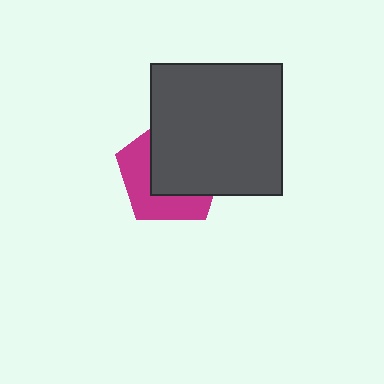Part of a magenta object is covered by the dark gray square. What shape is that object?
It is a pentagon.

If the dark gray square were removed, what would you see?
You would see the complete magenta pentagon.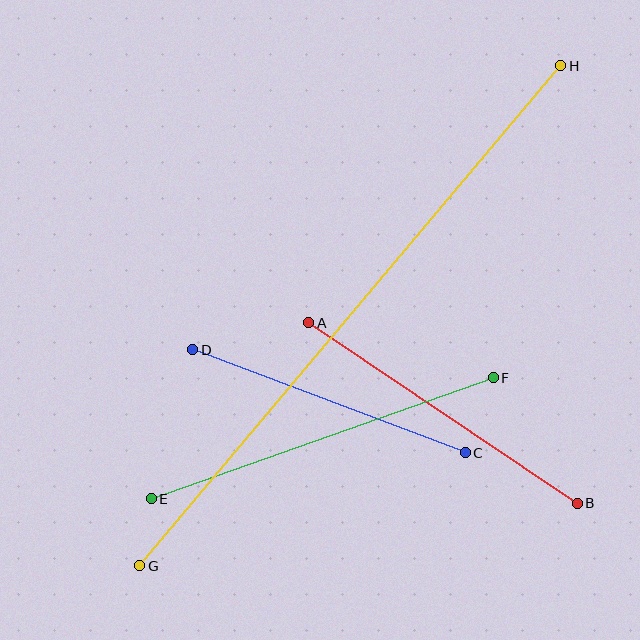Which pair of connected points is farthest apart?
Points G and H are farthest apart.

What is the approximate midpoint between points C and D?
The midpoint is at approximately (329, 401) pixels.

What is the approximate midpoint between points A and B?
The midpoint is at approximately (443, 413) pixels.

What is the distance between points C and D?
The distance is approximately 291 pixels.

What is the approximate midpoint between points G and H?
The midpoint is at approximately (350, 316) pixels.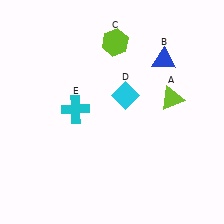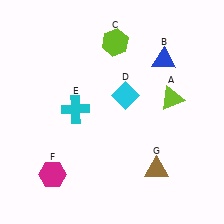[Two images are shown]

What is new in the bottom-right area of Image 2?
A brown triangle (G) was added in the bottom-right area of Image 2.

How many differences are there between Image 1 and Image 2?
There are 2 differences between the two images.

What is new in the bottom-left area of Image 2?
A magenta hexagon (F) was added in the bottom-left area of Image 2.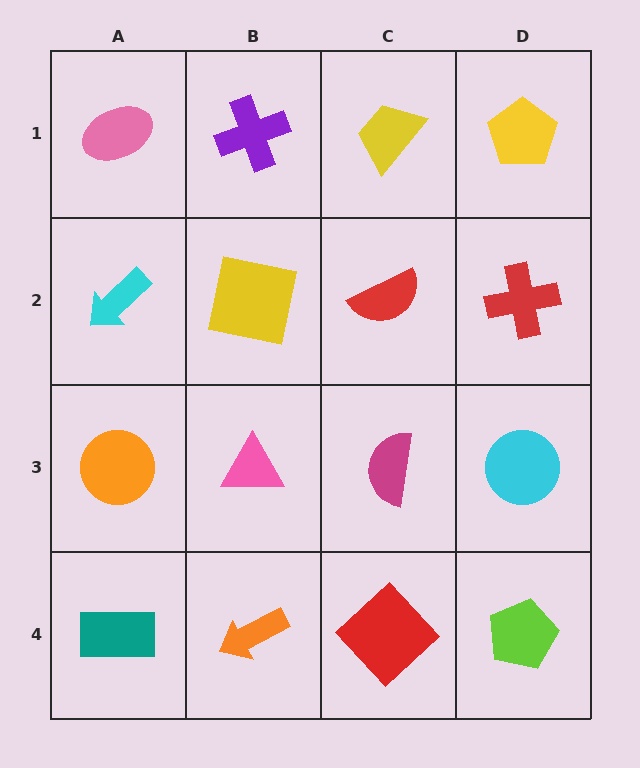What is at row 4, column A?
A teal rectangle.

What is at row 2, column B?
A yellow square.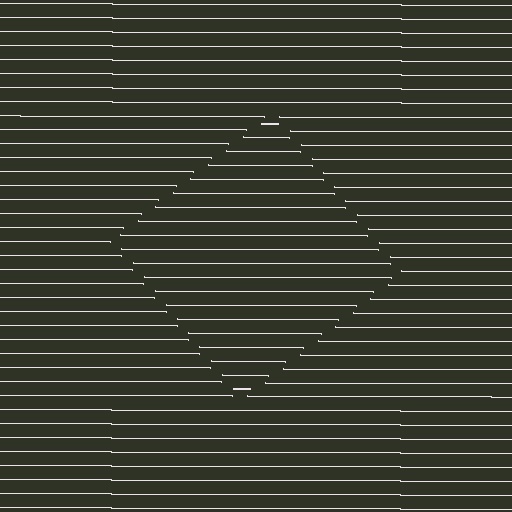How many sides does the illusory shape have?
4 sides — the line-ends trace a square.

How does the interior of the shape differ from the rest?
The interior of the shape contains the same grating, shifted by half a period — the contour is defined by the phase discontinuity where line-ends from the inner and outer gratings abut.